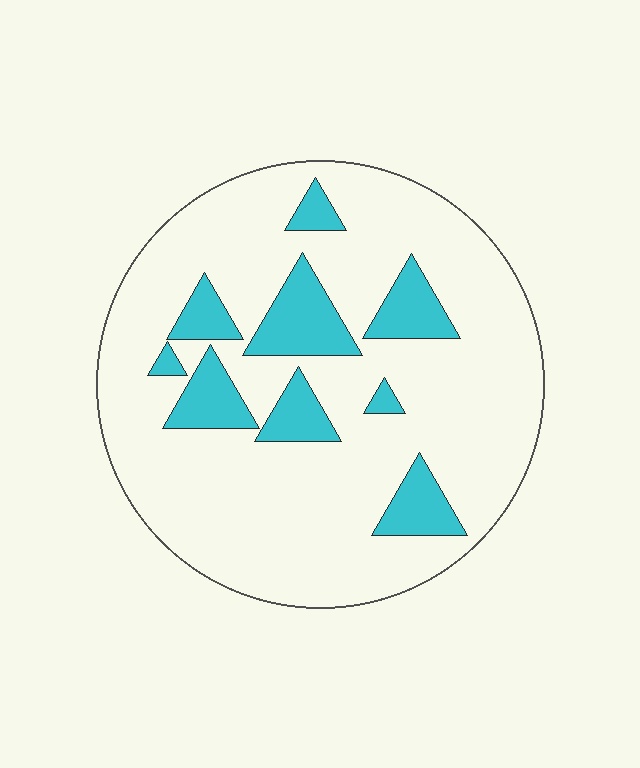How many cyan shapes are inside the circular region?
9.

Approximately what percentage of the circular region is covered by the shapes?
Approximately 20%.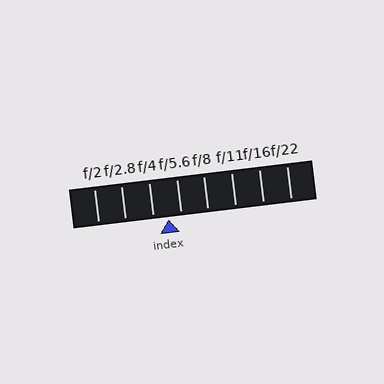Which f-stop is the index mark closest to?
The index mark is closest to f/5.6.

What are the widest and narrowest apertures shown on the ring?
The widest aperture shown is f/2 and the narrowest is f/22.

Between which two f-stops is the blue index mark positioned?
The index mark is between f/4 and f/5.6.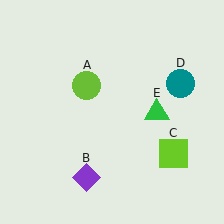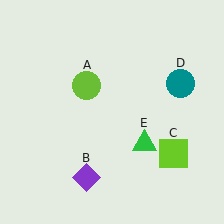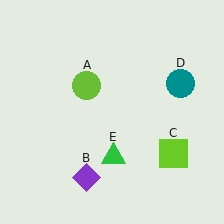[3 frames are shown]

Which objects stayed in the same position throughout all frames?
Lime circle (object A) and purple diamond (object B) and lime square (object C) and teal circle (object D) remained stationary.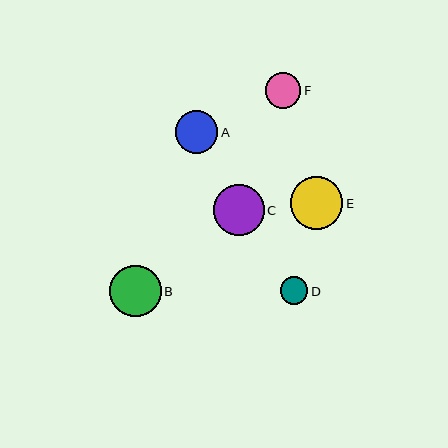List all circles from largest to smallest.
From largest to smallest: E, B, C, A, F, D.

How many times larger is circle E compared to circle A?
Circle E is approximately 1.2 times the size of circle A.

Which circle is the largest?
Circle E is the largest with a size of approximately 52 pixels.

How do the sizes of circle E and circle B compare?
Circle E and circle B are approximately the same size.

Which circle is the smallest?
Circle D is the smallest with a size of approximately 27 pixels.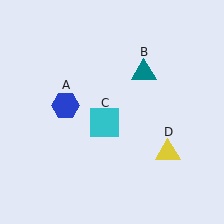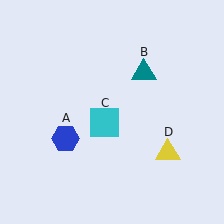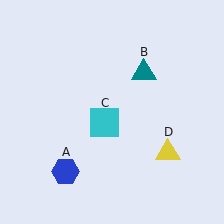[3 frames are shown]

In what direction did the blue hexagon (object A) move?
The blue hexagon (object A) moved down.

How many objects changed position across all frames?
1 object changed position: blue hexagon (object A).